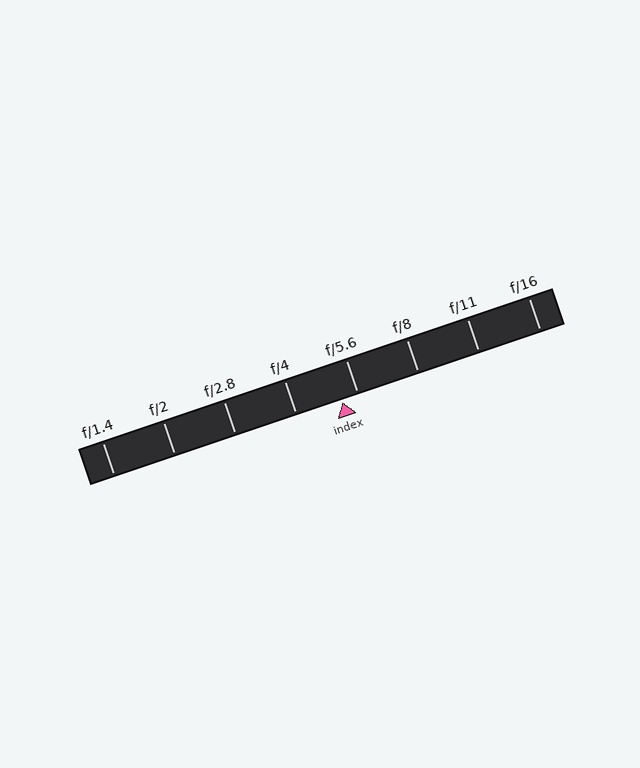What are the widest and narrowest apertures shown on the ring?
The widest aperture shown is f/1.4 and the narrowest is f/16.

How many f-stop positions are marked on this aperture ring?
There are 8 f-stop positions marked.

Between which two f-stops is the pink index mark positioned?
The index mark is between f/4 and f/5.6.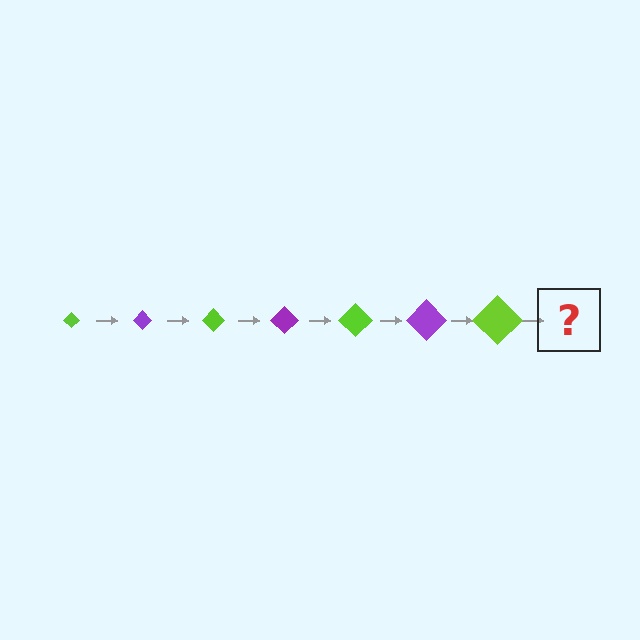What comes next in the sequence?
The next element should be a purple diamond, larger than the previous one.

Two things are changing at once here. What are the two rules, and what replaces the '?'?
The two rules are that the diamond grows larger each step and the color cycles through lime and purple. The '?' should be a purple diamond, larger than the previous one.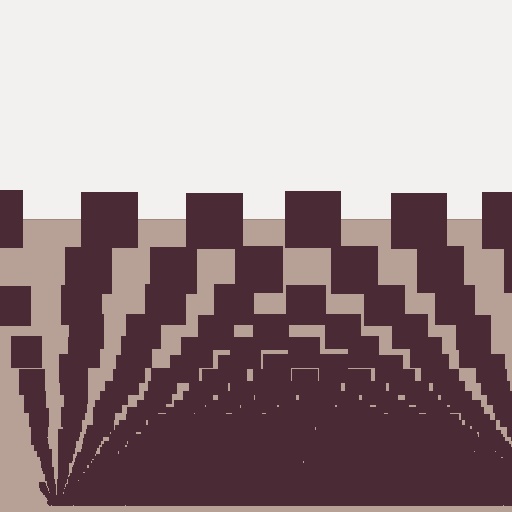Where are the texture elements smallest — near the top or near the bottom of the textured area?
Near the bottom.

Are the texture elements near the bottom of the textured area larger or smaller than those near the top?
Smaller. The gradient is inverted — elements near the bottom are smaller and denser.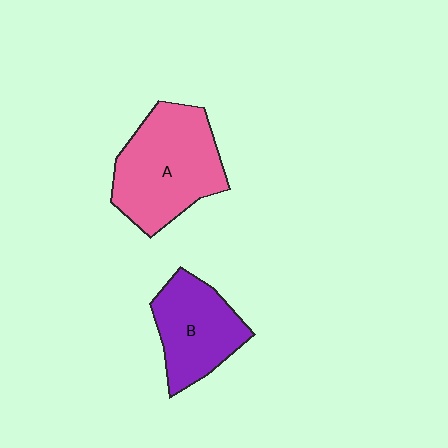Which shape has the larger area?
Shape A (pink).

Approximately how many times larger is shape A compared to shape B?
Approximately 1.4 times.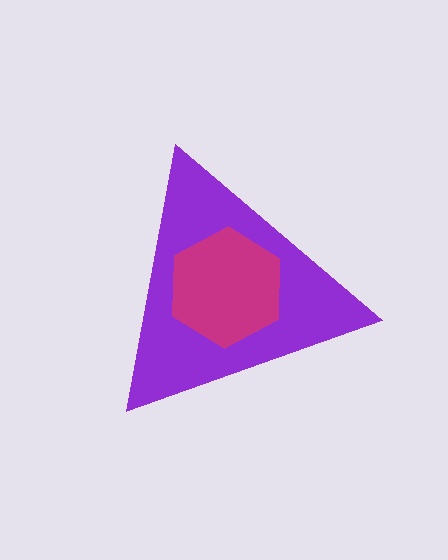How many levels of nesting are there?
2.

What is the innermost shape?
The magenta hexagon.